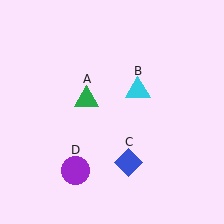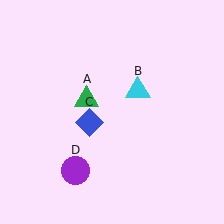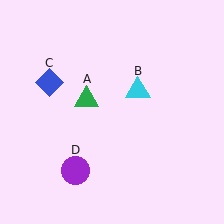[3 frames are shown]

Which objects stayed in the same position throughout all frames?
Green triangle (object A) and cyan triangle (object B) and purple circle (object D) remained stationary.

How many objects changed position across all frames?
1 object changed position: blue diamond (object C).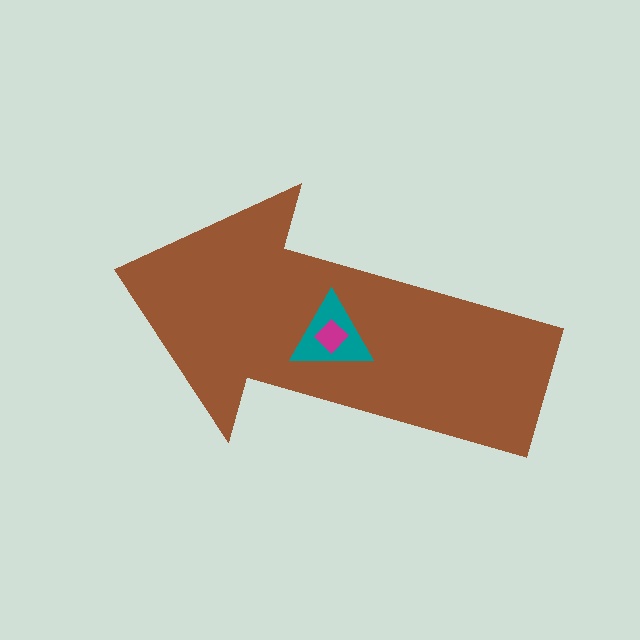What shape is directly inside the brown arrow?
The teal triangle.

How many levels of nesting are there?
3.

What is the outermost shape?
The brown arrow.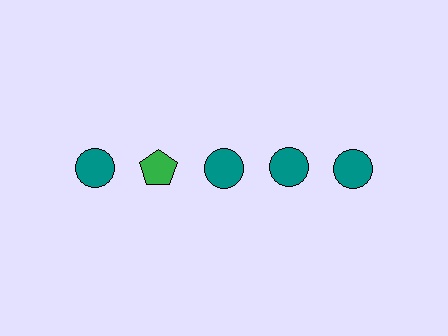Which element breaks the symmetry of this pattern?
The green pentagon in the top row, second from left column breaks the symmetry. All other shapes are teal circles.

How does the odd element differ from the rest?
It differs in both color (green instead of teal) and shape (pentagon instead of circle).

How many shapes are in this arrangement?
There are 5 shapes arranged in a grid pattern.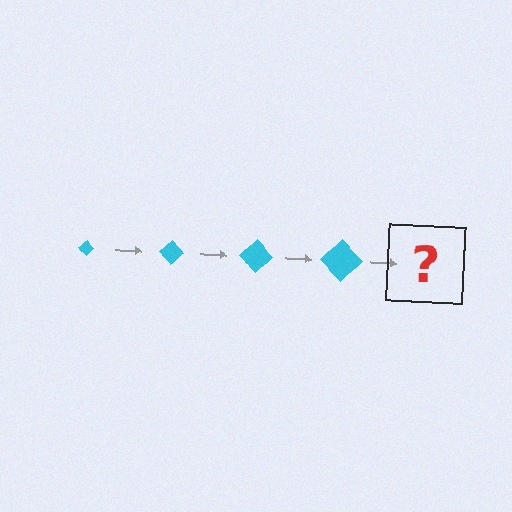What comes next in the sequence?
The next element should be a cyan diamond, larger than the previous one.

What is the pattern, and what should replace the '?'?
The pattern is that the diamond gets progressively larger each step. The '?' should be a cyan diamond, larger than the previous one.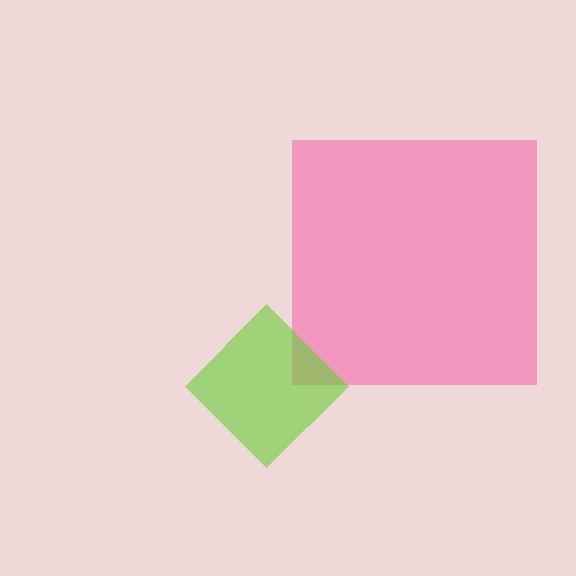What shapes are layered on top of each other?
The layered shapes are: a pink square, a lime diamond.